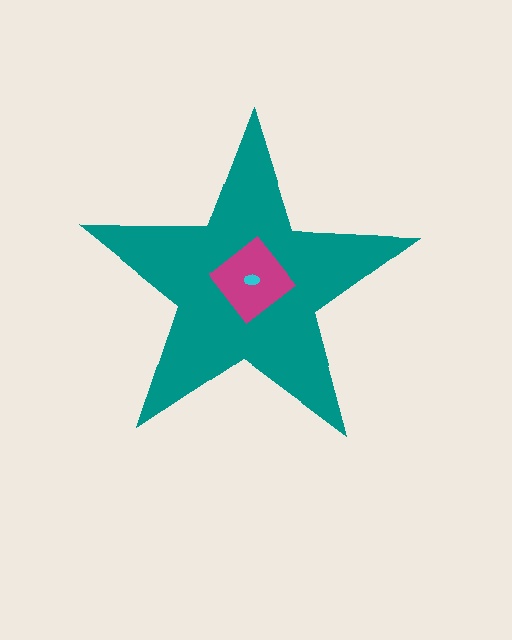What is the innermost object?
The cyan ellipse.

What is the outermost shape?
The teal star.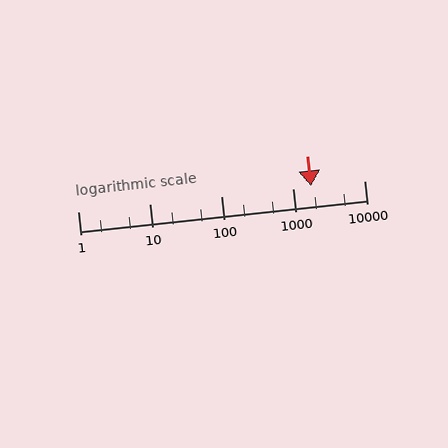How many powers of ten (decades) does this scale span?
The scale spans 4 decades, from 1 to 10000.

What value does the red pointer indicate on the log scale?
The pointer indicates approximately 1800.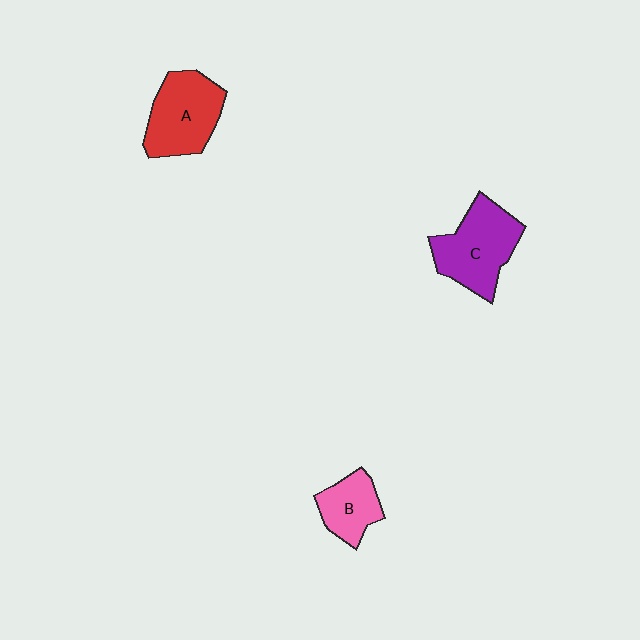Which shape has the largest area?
Shape C (purple).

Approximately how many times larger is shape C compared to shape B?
Approximately 1.7 times.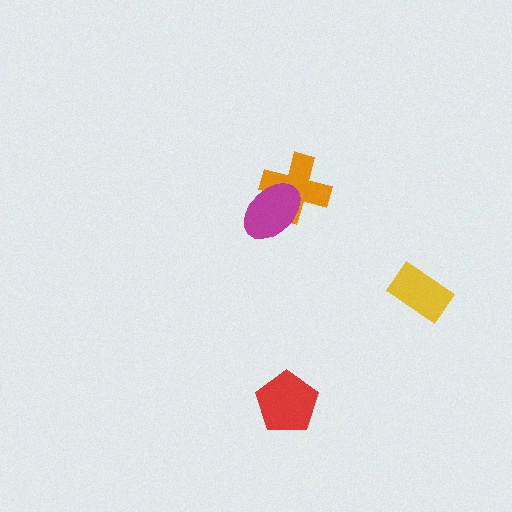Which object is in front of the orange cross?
The magenta ellipse is in front of the orange cross.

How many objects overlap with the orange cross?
1 object overlaps with the orange cross.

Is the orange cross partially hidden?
Yes, it is partially covered by another shape.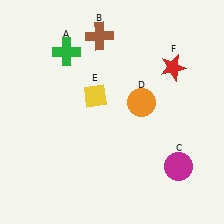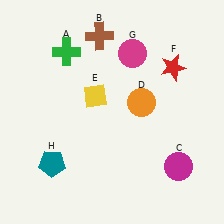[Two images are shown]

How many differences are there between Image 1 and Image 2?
There are 2 differences between the two images.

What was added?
A magenta circle (G), a teal pentagon (H) were added in Image 2.